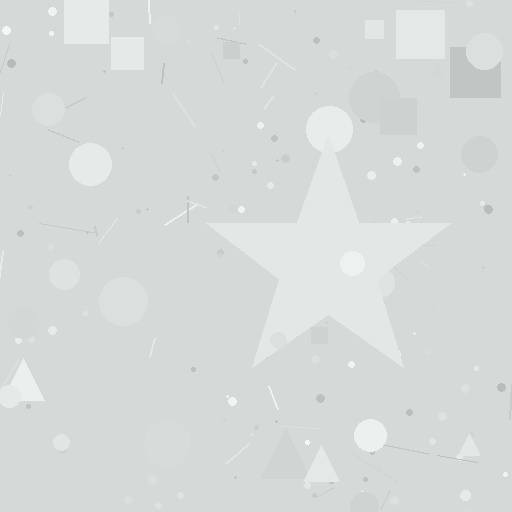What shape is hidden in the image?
A star is hidden in the image.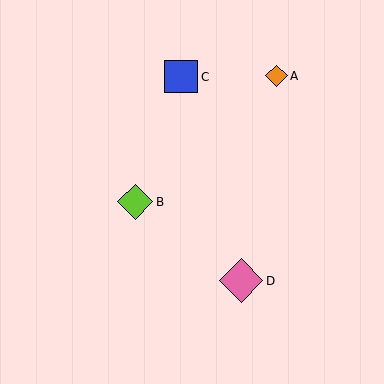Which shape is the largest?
The pink diamond (labeled D) is the largest.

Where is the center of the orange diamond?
The center of the orange diamond is at (276, 76).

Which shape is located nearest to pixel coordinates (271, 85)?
The orange diamond (labeled A) at (276, 76) is nearest to that location.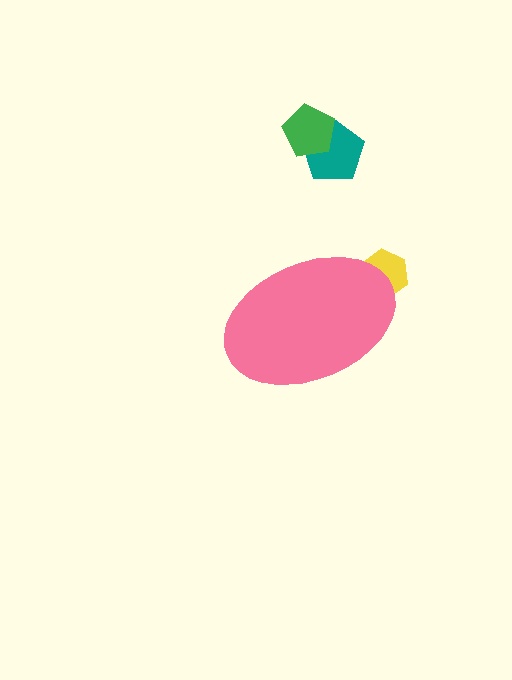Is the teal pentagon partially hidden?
No, the teal pentagon is fully visible.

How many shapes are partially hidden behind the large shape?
1 shape is partially hidden.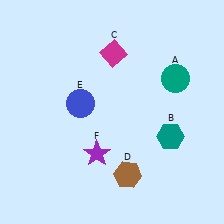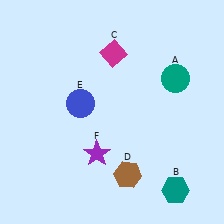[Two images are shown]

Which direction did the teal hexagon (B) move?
The teal hexagon (B) moved down.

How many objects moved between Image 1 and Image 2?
1 object moved between the two images.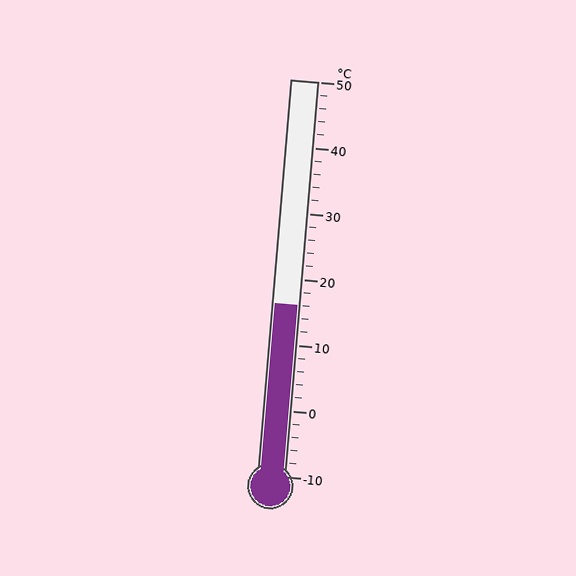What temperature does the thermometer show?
The thermometer shows approximately 16°C.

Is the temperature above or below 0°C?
The temperature is above 0°C.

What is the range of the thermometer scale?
The thermometer scale ranges from -10°C to 50°C.